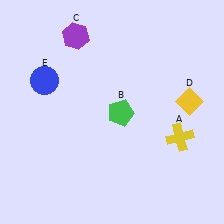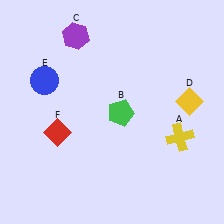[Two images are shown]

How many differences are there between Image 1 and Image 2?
There is 1 difference between the two images.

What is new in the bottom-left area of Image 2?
A red diamond (F) was added in the bottom-left area of Image 2.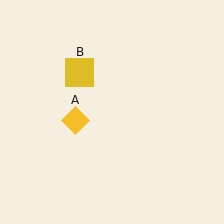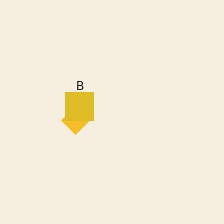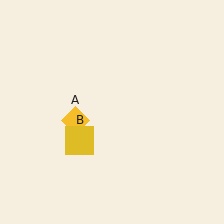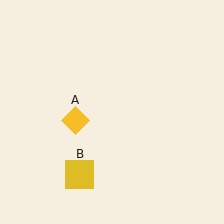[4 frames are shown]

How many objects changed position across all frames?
1 object changed position: yellow square (object B).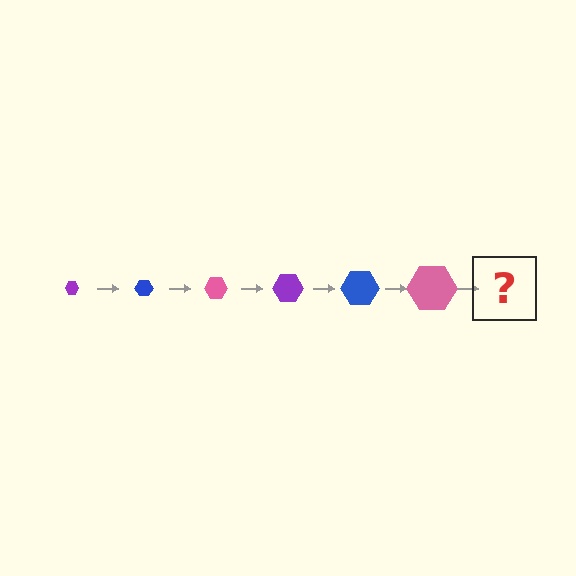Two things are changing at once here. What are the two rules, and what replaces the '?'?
The two rules are that the hexagon grows larger each step and the color cycles through purple, blue, and pink. The '?' should be a purple hexagon, larger than the previous one.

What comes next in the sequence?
The next element should be a purple hexagon, larger than the previous one.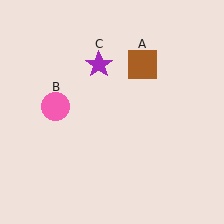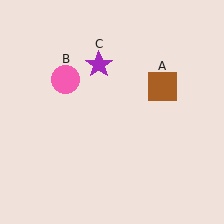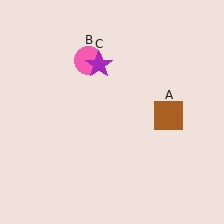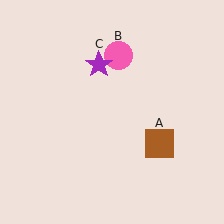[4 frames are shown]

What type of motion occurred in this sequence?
The brown square (object A), pink circle (object B) rotated clockwise around the center of the scene.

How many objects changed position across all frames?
2 objects changed position: brown square (object A), pink circle (object B).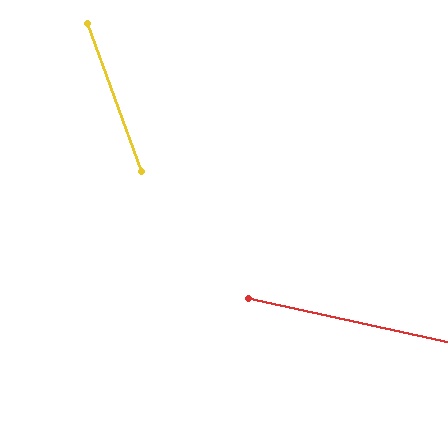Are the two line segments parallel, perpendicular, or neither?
Neither parallel nor perpendicular — they differ by about 57°.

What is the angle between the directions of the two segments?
Approximately 57 degrees.